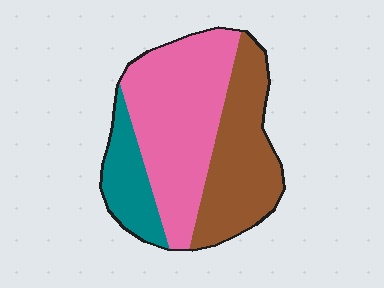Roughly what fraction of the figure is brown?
Brown takes up about one third (1/3) of the figure.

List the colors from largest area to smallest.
From largest to smallest: pink, brown, teal.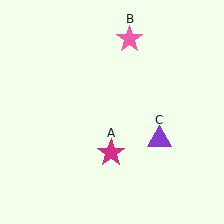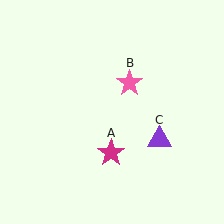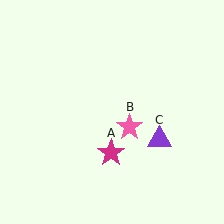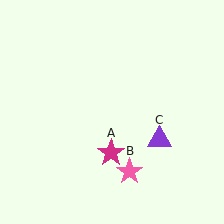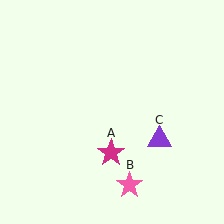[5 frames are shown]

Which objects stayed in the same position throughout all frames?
Magenta star (object A) and purple triangle (object C) remained stationary.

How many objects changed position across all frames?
1 object changed position: pink star (object B).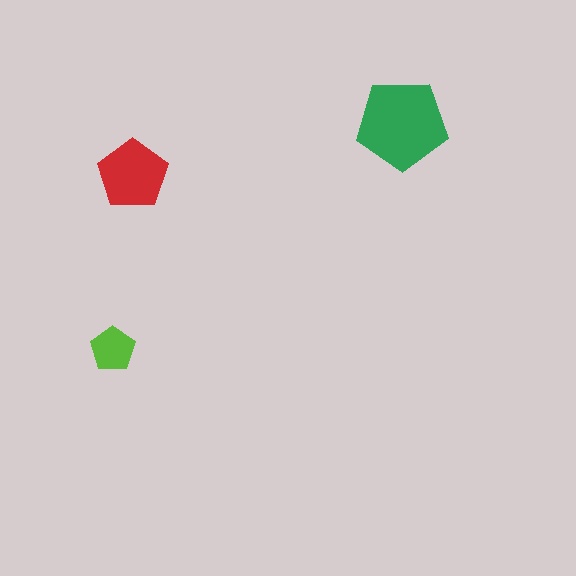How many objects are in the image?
There are 3 objects in the image.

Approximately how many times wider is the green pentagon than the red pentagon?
About 1.5 times wider.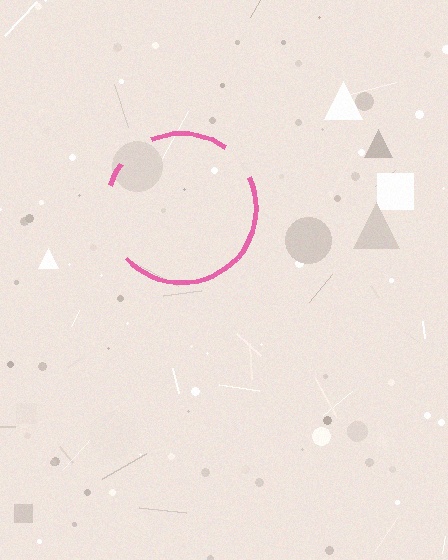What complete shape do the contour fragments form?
The contour fragments form a circle.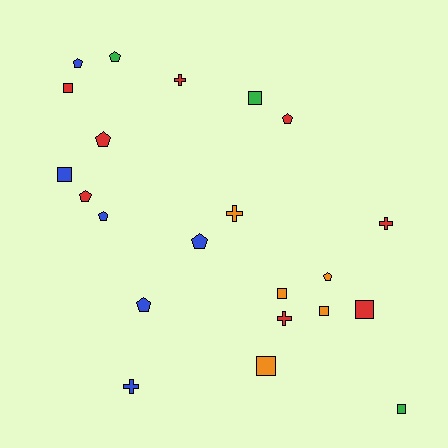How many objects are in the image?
There are 22 objects.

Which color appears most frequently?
Red, with 8 objects.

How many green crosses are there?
There are no green crosses.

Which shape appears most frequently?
Pentagon, with 9 objects.